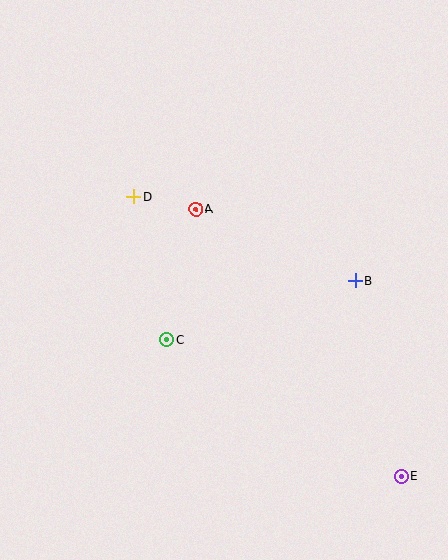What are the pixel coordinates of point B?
Point B is at (355, 281).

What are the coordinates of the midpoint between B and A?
The midpoint between B and A is at (276, 245).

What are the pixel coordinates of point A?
Point A is at (196, 209).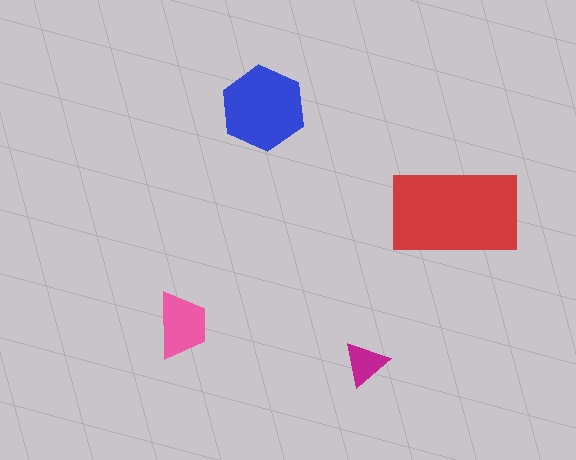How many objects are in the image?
There are 4 objects in the image.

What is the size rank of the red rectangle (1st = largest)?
1st.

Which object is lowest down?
The magenta triangle is bottommost.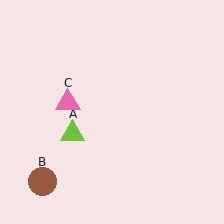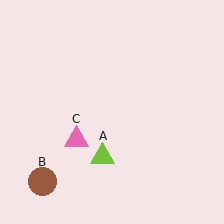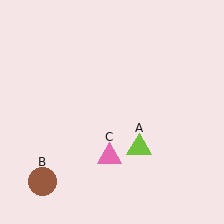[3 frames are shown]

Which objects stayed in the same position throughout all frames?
Brown circle (object B) remained stationary.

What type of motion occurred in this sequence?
The lime triangle (object A), pink triangle (object C) rotated counterclockwise around the center of the scene.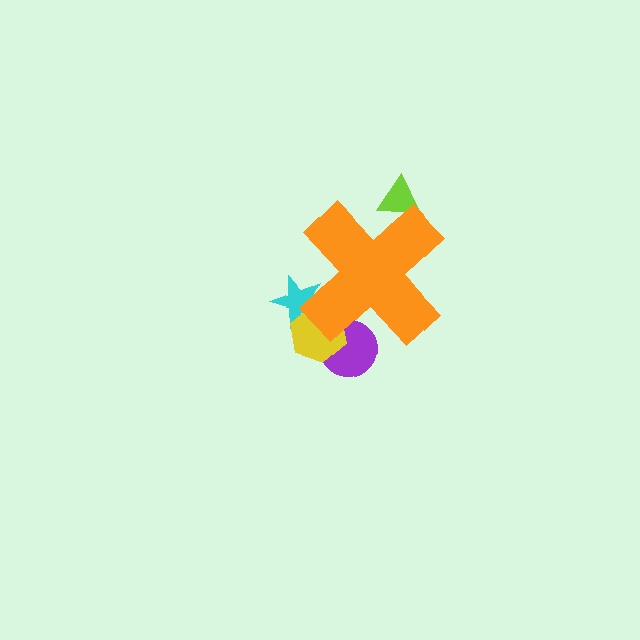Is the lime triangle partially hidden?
Yes, the lime triangle is partially hidden behind the orange cross.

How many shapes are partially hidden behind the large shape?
4 shapes are partially hidden.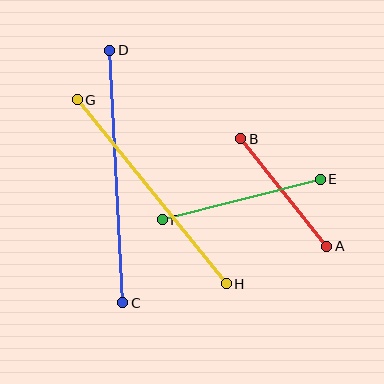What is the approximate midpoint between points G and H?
The midpoint is at approximately (152, 192) pixels.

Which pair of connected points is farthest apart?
Points C and D are farthest apart.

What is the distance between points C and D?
The distance is approximately 253 pixels.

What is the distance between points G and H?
The distance is approximately 237 pixels.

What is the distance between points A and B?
The distance is approximately 137 pixels.